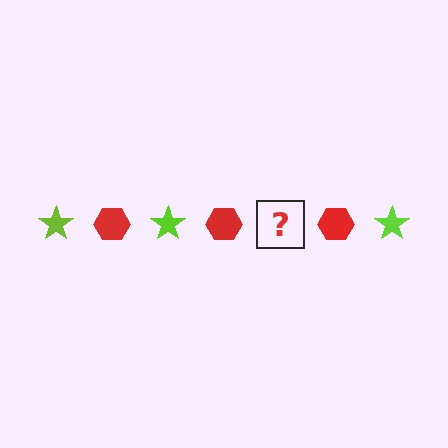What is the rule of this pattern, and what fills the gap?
The rule is that the pattern alternates between lime star and red hexagon. The gap should be filled with a lime star.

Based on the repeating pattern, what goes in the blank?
The blank should be a lime star.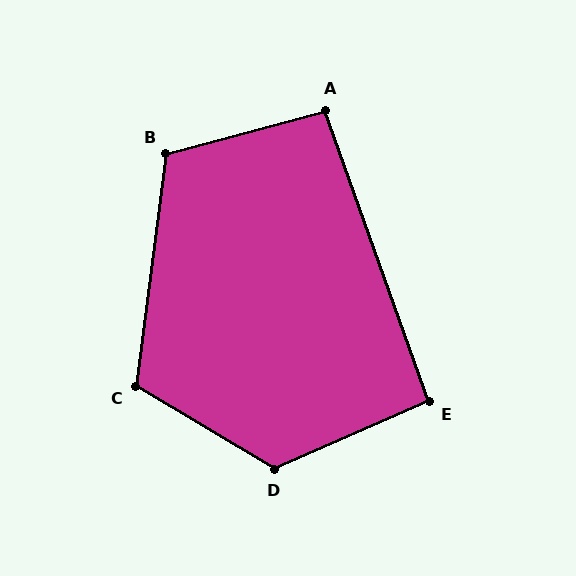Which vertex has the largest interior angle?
D, at approximately 126 degrees.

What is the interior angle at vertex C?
Approximately 113 degrees (obtuse).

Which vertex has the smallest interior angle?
E, at approximately 94 degrees.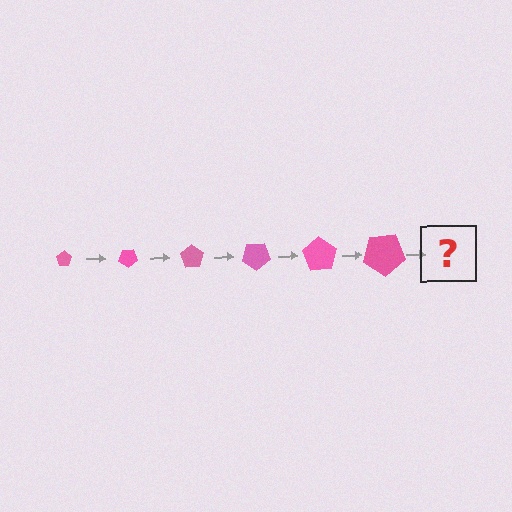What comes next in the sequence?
The next element should be a pentagon, larger than the previous one and rotated 210 degrees from the start.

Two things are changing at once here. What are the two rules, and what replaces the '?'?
The two rules are that the pentagon grows larger each step and it rotates 35 degrees each step. The '?' should be a pentagon, larger than the previous one and rotated 210 degrees from the start.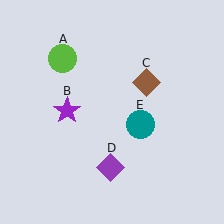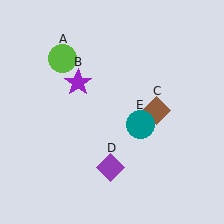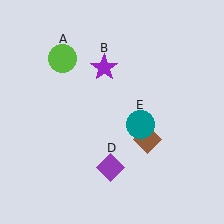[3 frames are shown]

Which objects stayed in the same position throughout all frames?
Lime circle (object A) and purple diamond (object D) and teal circle (object E) remained stationary.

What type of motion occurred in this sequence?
The purple star (object B), brown diamond (object C) rotated clockwise around the center of the scene.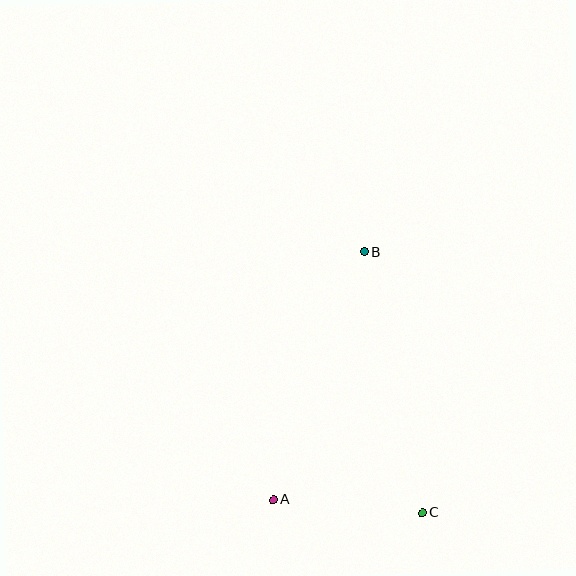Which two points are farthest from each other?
Points B and C are farthest from each other.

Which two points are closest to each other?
Points A and C are closest to each other.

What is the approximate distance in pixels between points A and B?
The distance between A and B is approximately 264 pixels.